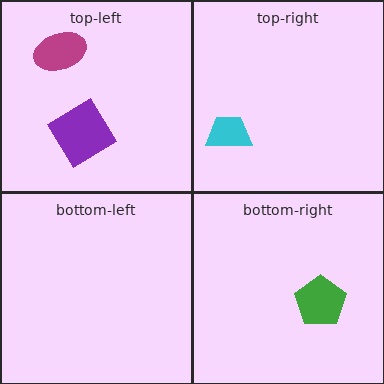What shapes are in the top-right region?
The cyan trapezoid.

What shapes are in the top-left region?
The purple diamond, the magenta ellipse.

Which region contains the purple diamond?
The top-left region.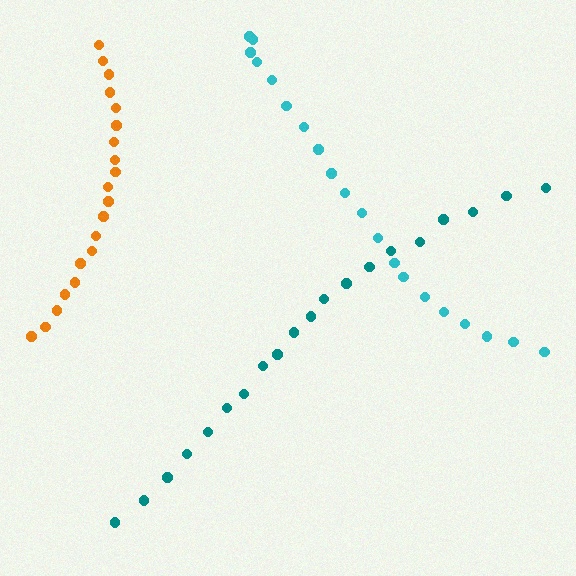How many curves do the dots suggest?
There are 3 distinct paths.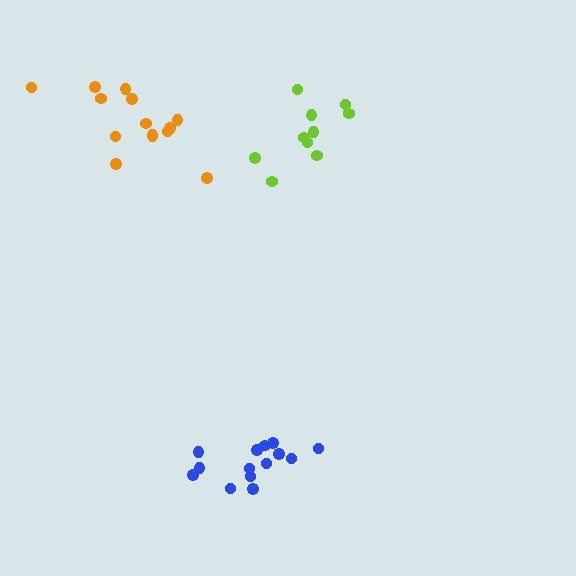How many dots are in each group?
Group 1: 14 dots, Group 2: 14 dots, Group 3: 10 dots (38 total).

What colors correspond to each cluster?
The clusters are colored: orange, blue, lime.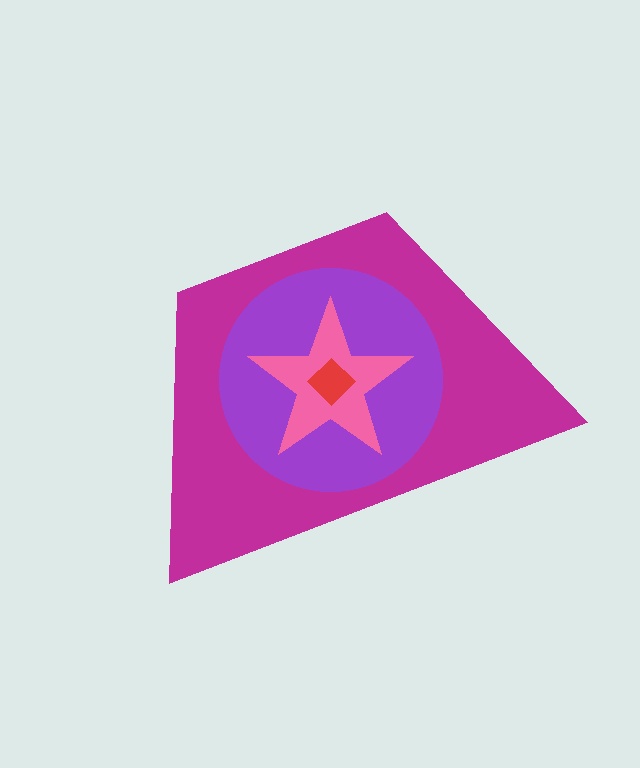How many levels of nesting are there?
4.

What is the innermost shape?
The red diamond.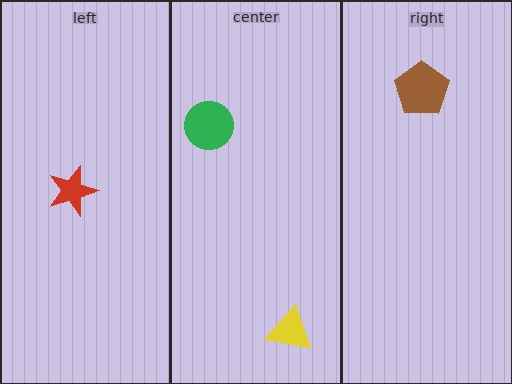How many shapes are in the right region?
1.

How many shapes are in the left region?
1.